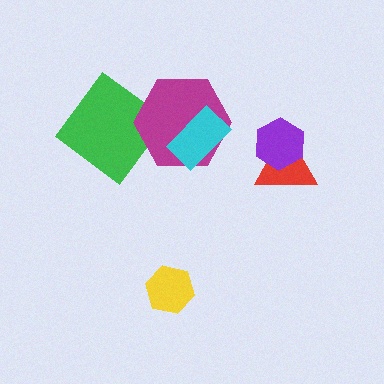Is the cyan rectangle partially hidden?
No, no other shape covers it.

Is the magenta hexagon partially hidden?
Yes, it is partially covered by another shape.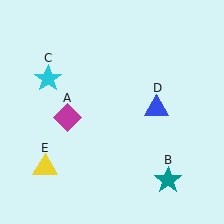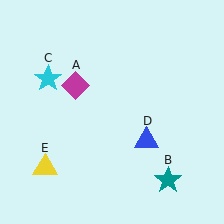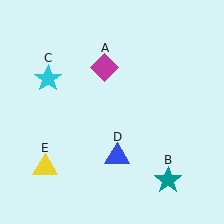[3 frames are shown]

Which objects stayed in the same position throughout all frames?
Teal star (object B) and cyan star (object C) and yellow triangle (object E) remained stationary.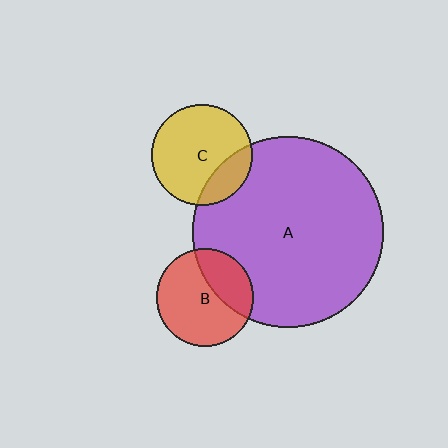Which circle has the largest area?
Circle A (purple).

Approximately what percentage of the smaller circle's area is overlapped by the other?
Approximately 20%.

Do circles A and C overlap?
Yes.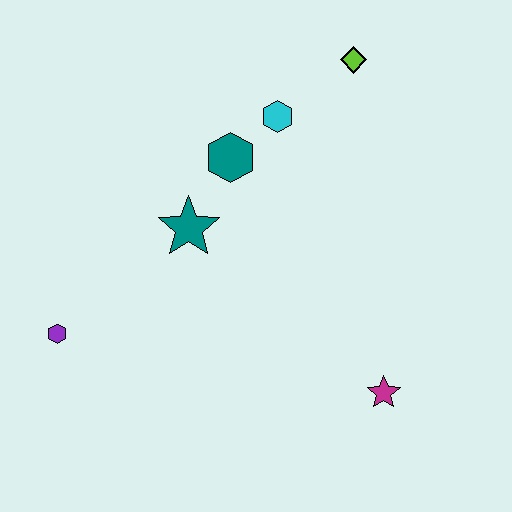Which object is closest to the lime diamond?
The cyan hexagon is closest to the lime diamond.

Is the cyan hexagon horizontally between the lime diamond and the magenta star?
No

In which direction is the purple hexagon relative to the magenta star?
The purple hexagon is to the left of the magenta star.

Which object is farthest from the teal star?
The magenta star is farthest from the teal star.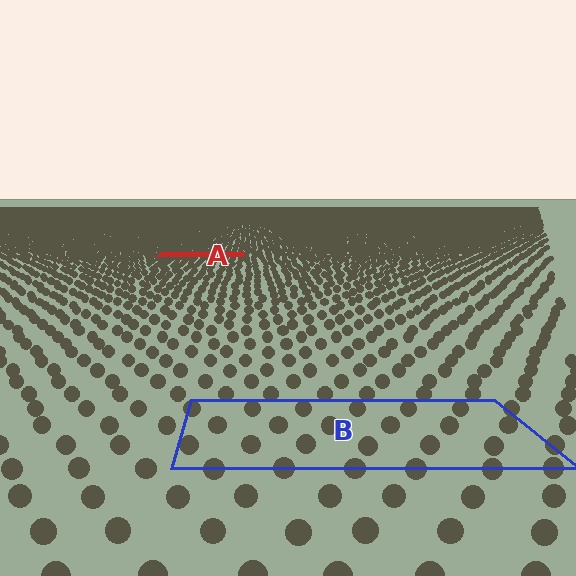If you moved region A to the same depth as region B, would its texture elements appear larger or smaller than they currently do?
They would appear larger. At a closer depth, the same texture elements are projected at a bigger on-screen size.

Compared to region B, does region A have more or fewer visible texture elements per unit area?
Region A has more texture elements per unit area — they are packed more densely because it is farther away.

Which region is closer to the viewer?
Region B is closer. The texture elements there are larger and more spread out.